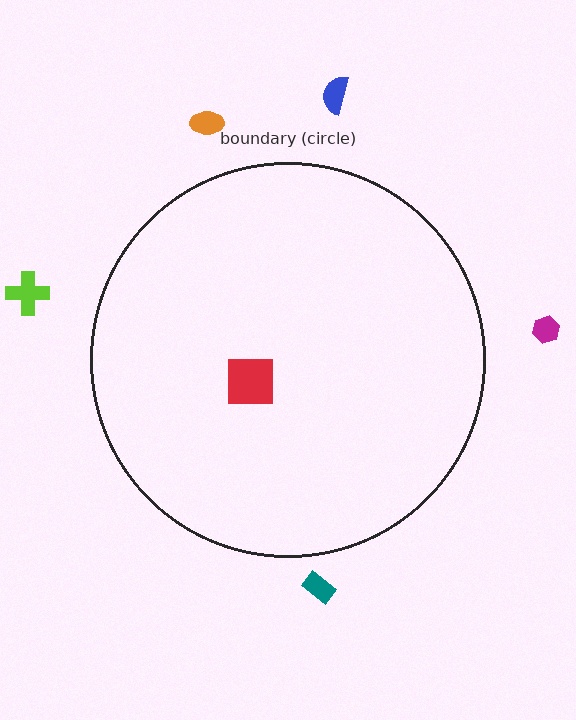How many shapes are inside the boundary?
1 inside, 5 outside.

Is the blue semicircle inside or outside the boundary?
Outside.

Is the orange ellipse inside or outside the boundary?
Outside.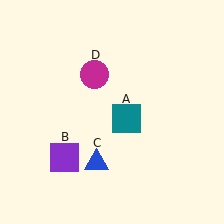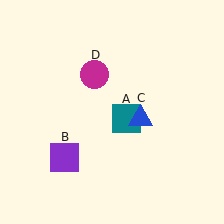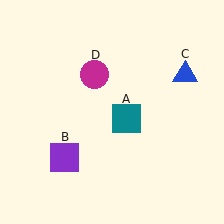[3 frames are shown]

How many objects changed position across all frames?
1 object changed position: blue triangle (object C).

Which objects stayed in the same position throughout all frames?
Teal square (object A) and purple square (object B) and magenta circle (object D) remained stationary.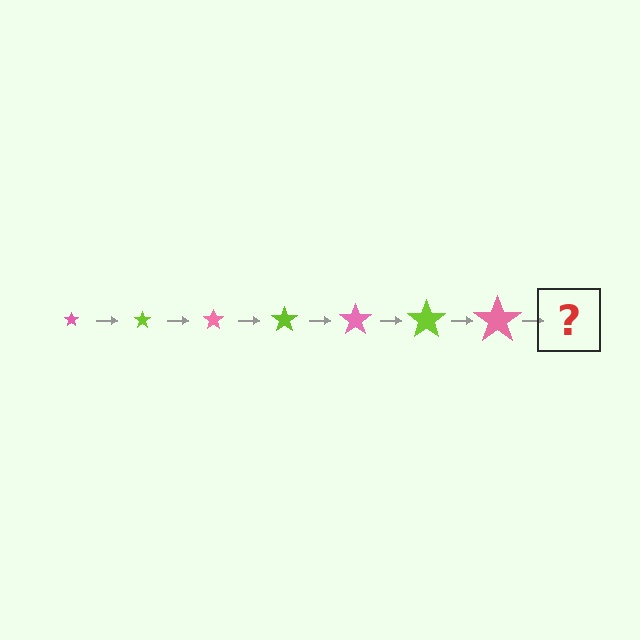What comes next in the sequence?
The next element should be a lime star, larger than the previous one.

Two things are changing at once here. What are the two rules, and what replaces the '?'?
The two rules are that the star grows larger each step and the color cycles through pink and lime. The '?' should be a lime star, larger than the previous one.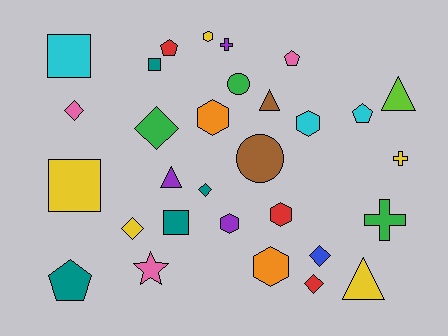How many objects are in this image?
There are 30 objects.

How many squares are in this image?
There are 4 squares.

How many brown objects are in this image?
There are 2 brown objects.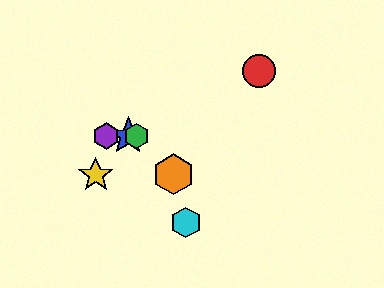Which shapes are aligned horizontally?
The blue star, the green hexagon, the purple hexagon are aligned horizontally.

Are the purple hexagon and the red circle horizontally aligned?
No, the purple hexagon is at y≈136 and the red circle is at y≈71.